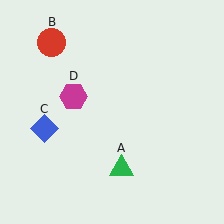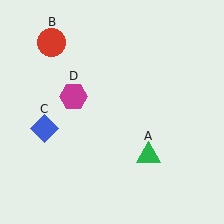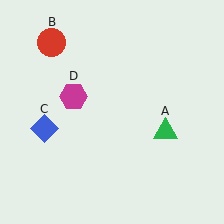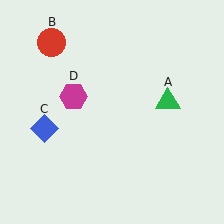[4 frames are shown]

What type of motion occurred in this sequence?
The green triangle (object A) rotated counterclockwise around the center of the scene.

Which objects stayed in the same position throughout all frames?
Red circle (object B) and blue diamond (object C) and magenta hexagon (object D) remained stationary.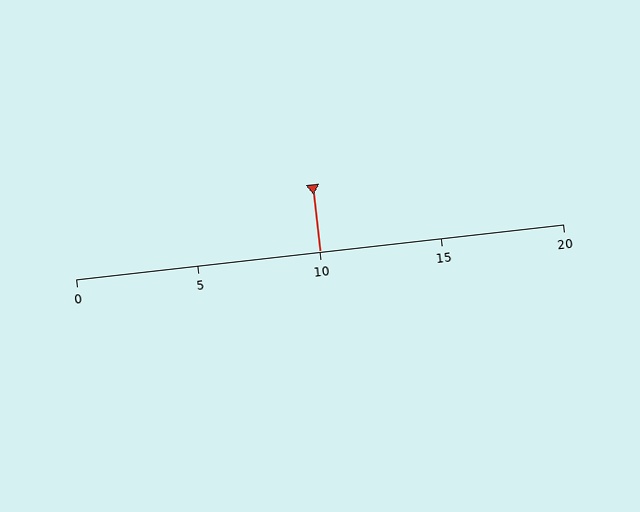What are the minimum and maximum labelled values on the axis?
The axis runs from 0 to 20.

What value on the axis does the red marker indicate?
The marker indicates approximately 10.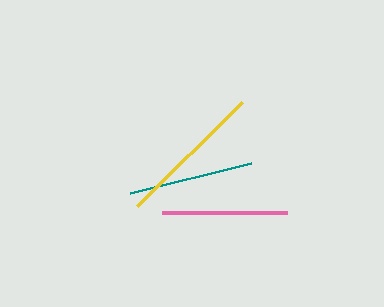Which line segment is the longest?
The yellow line is the longest at approximately 147 pixels.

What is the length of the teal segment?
The teal segment is approximately 125 pixels long.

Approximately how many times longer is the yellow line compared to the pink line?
The yellow line is approximately 1.2 times the length of the pink line.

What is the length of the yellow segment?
The yellow segment is approximately 147 pixels long.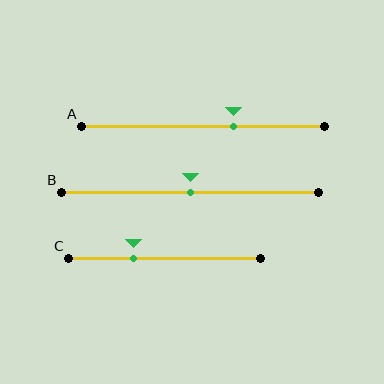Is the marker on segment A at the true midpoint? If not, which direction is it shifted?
No, the marker on segment A is shifted to the right by about 13% of the segment length.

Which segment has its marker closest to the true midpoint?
Segment B has its marker closest to the true midpoint.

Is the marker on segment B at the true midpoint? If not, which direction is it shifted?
Yes, the marker on segment B is at the true midpoint.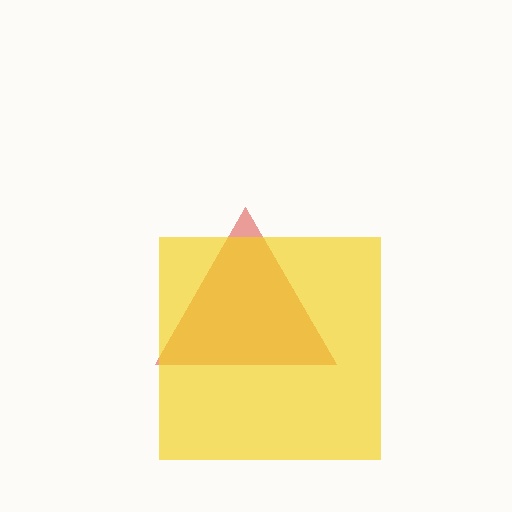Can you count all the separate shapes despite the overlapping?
Yes, there are 2 separate shapes.